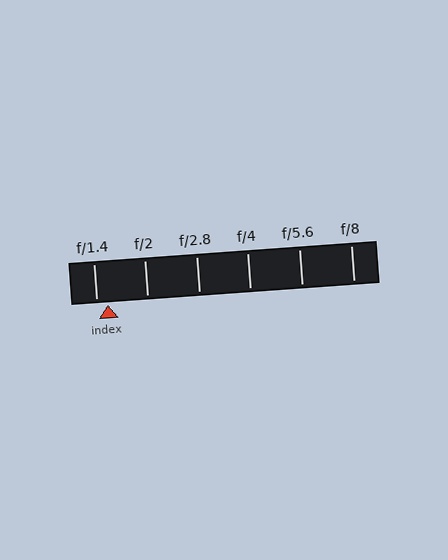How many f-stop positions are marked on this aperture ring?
There are 6 f-stop positions marked.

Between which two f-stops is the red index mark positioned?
The index mark is between f/1.4 and f/2.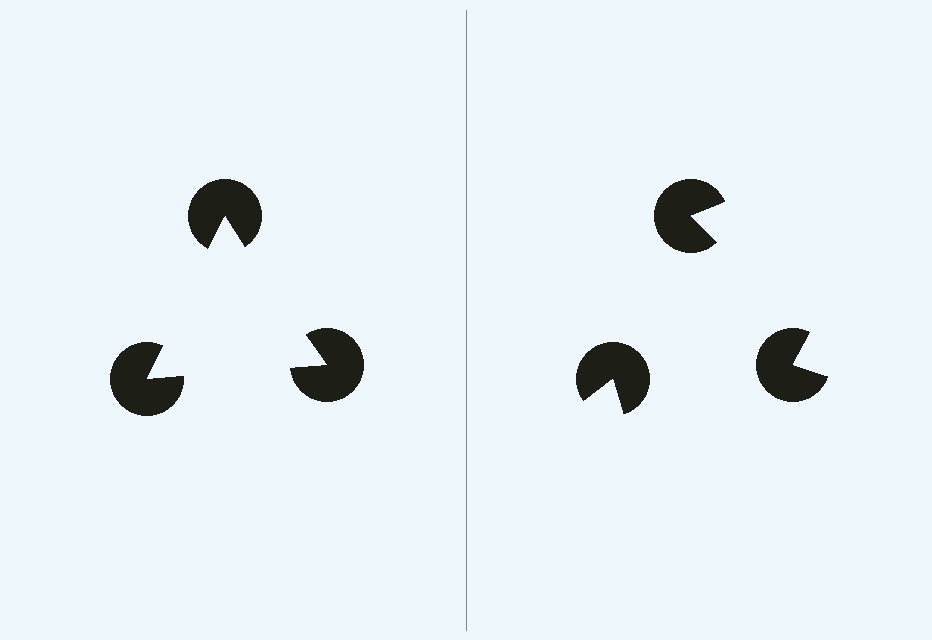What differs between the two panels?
The pac-man discs are positioned identically on both sides; only the wedge orientations differ. On the left they align to a triangle; on the right they are misaligned.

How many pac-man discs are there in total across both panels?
6 — 3 on each side.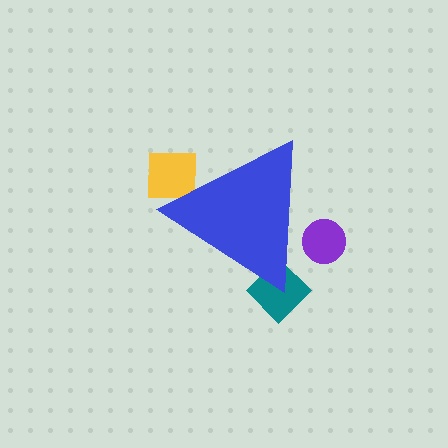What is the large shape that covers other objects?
A blue triangle.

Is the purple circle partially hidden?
Yes, the purple circle is partially hidden behind the blue triangle.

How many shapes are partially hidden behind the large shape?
3 shapes are partially hidden.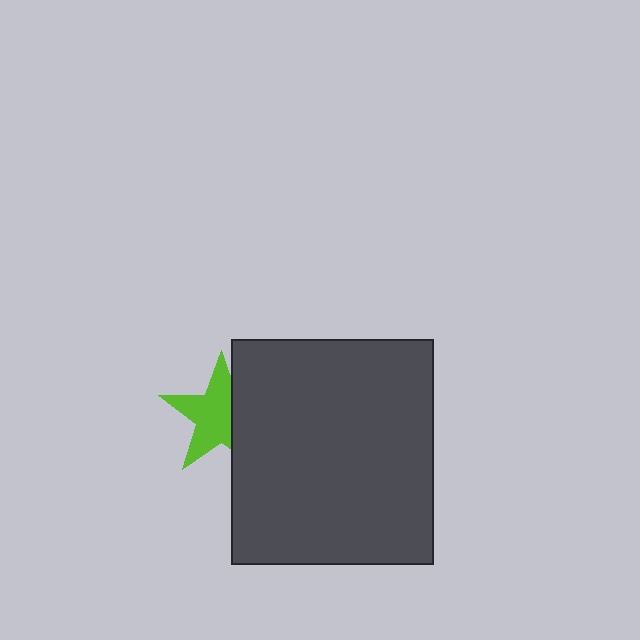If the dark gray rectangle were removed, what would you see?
You would see the complete lime star.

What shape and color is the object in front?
The object in front is a dark gray rectangle.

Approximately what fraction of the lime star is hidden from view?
Roughly 34% of the lime star is hidden behind the dark gray rectangle.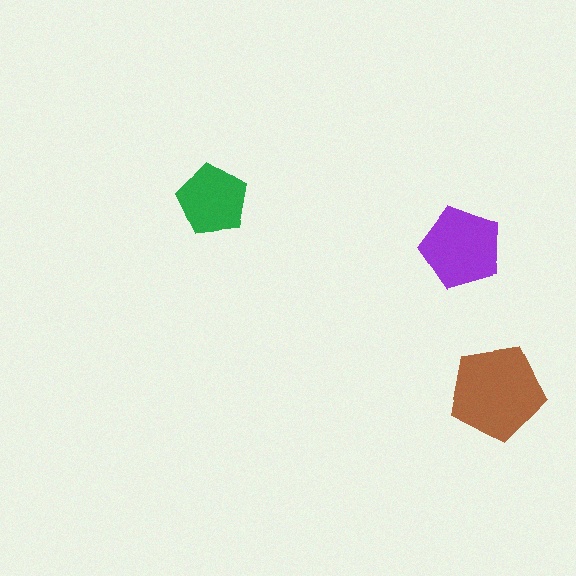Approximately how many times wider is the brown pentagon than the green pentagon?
About 1.5 times wider.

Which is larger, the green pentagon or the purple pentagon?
The purple one.